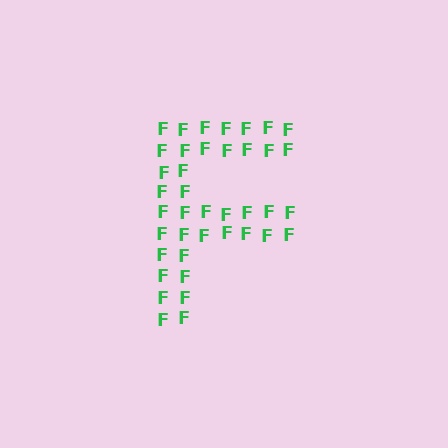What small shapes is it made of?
It is made of small letter F's.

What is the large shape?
The large shape is the letter F.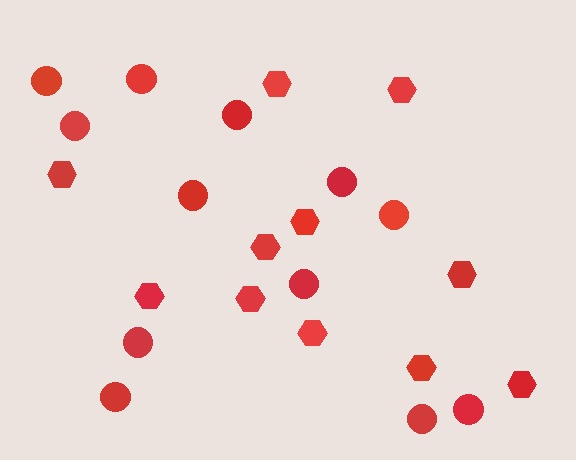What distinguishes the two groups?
There are 2 groups: one group of hexagons (11) and one group of circles (12).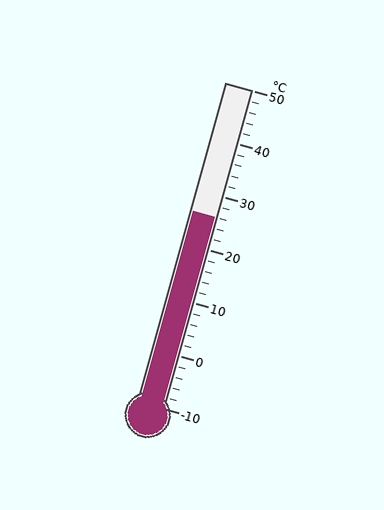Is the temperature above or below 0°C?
The temperature is above 0°C.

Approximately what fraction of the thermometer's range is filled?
The thermometer is filled to approximately 60% of its range.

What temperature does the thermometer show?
The thermometer shows approximately 26°C.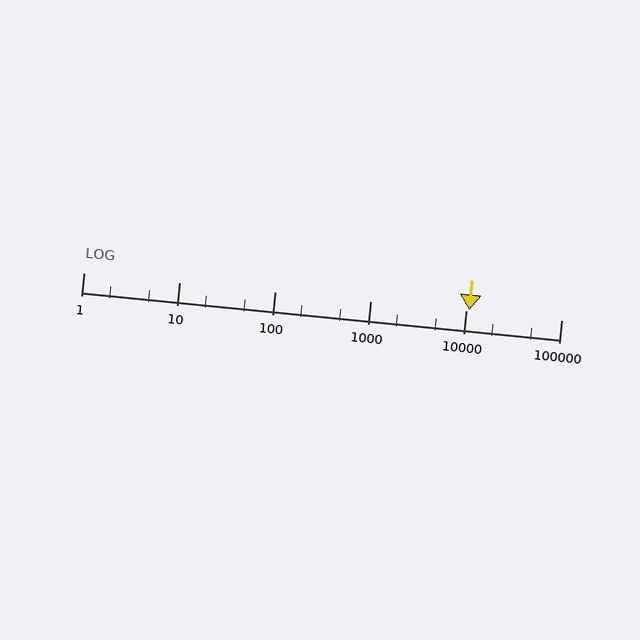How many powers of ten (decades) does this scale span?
The scale spans 5 decades, from 1 to 100000.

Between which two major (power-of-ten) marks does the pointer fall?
The pointer is between 10000 and 100000.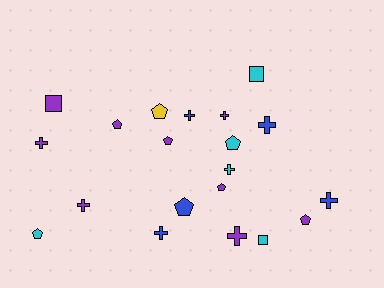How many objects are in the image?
There are 20 objects.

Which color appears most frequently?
Purple, with 9 objects.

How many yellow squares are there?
There are no yellow squares.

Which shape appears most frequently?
Cross, with 9 objects.